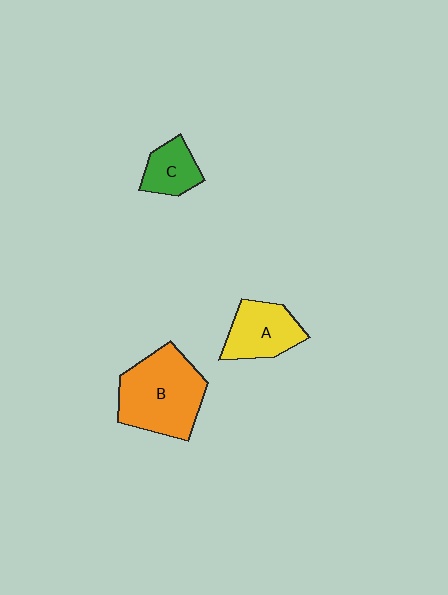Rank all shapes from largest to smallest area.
From largest to smallest: B (orange), A (yellow), C (green).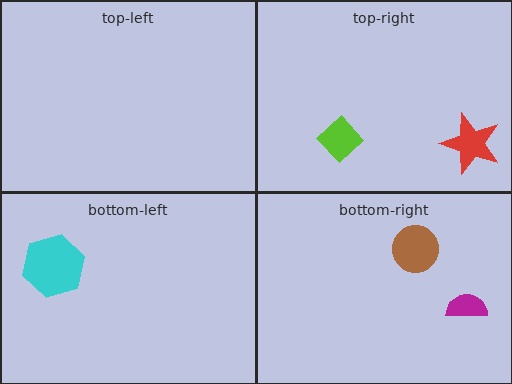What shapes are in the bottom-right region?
The brown circle, the magenta semicircle.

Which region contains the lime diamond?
The top-right region.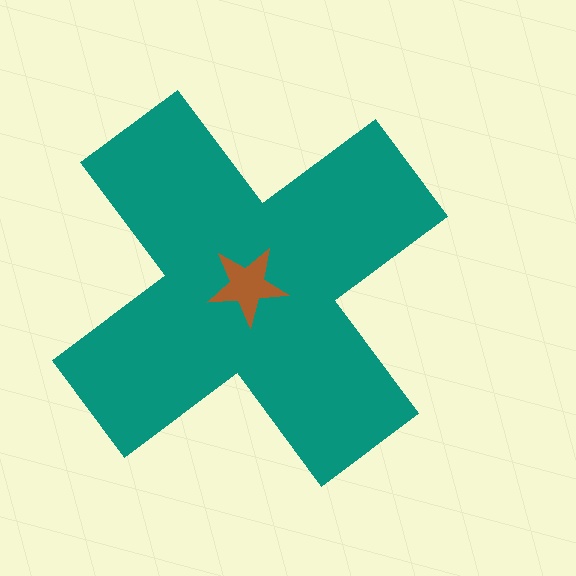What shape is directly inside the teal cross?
The brown star.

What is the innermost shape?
The brown star.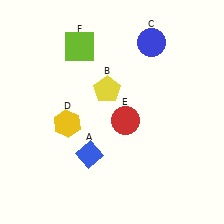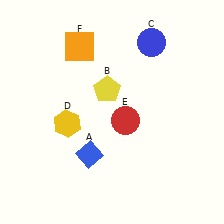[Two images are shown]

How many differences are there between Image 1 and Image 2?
There is 1 difference between the two images.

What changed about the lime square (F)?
In Image 1, F is lime. In Image 2, it changed to orange.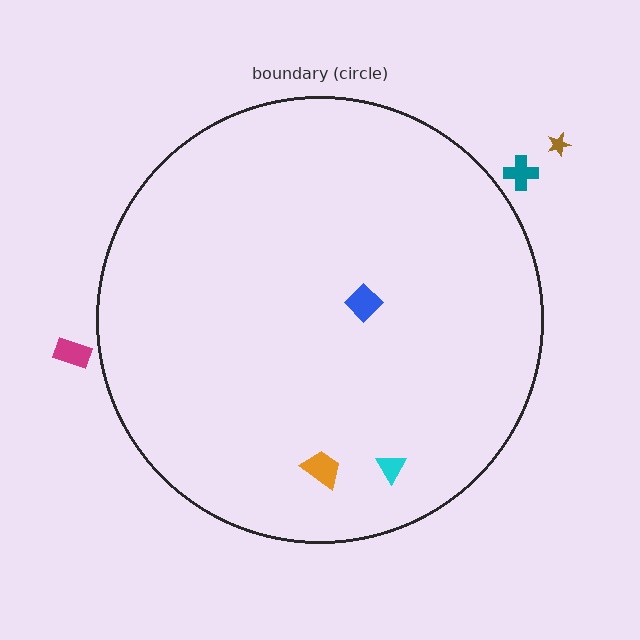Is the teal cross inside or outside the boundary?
Outside.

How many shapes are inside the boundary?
3 inside, 3 outside.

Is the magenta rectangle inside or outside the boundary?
Outside.